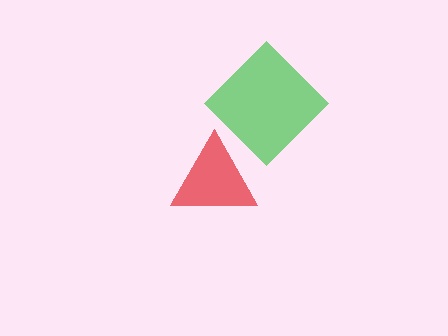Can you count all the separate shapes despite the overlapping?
Yes, there are 2 separate shapes.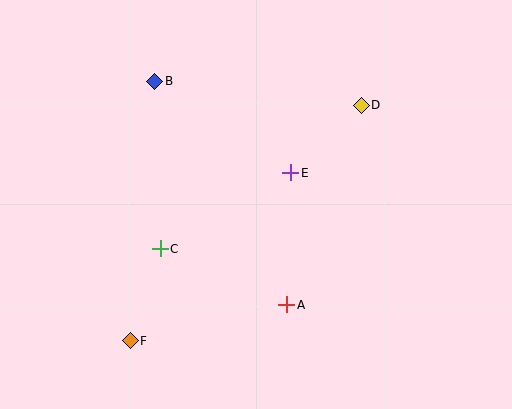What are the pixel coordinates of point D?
Point D is at (361, 105).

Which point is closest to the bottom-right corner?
Point A is closest to the bottom-right corner.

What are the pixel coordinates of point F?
Point F is at (130, 341).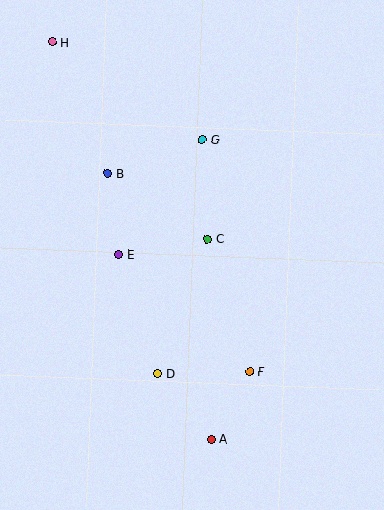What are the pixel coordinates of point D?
Point D is at (158, 374).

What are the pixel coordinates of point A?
Point A is at (211, 439).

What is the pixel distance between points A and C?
The distance between A and C is 200 pixels.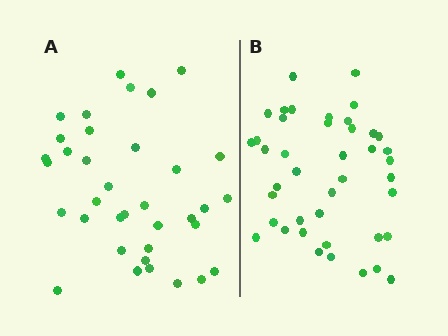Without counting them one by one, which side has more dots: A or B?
Region B (the right region) has more dots.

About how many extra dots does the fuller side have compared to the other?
Region B has about 6 more dots than region A.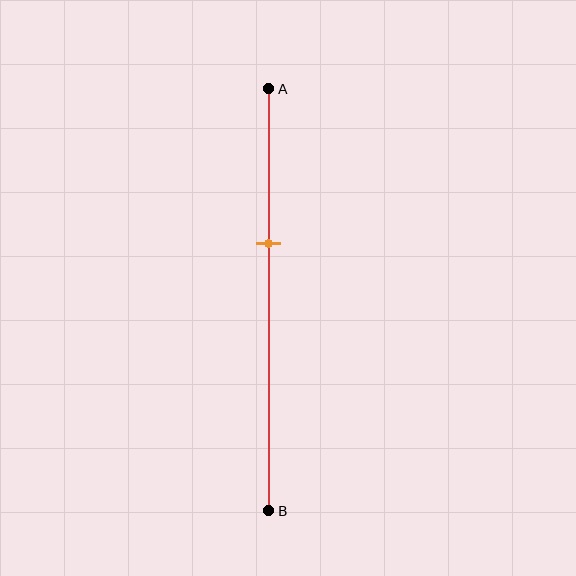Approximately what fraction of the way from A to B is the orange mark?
The orange mark is approximately 35% of the way from A to B.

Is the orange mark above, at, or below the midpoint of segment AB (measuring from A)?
The orange mark is above the midpoint of segment AB.